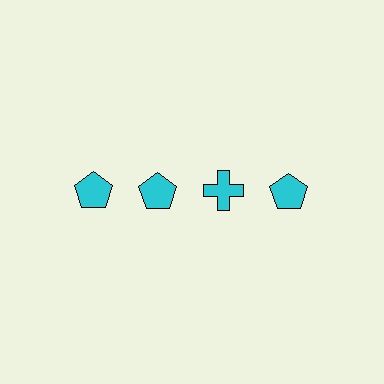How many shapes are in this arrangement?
There are 4 shapes arranged in a grid pattern.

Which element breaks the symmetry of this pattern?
The cyan cross in the top row, center column breaks the symmetry. All other shapes are cyan pentagons.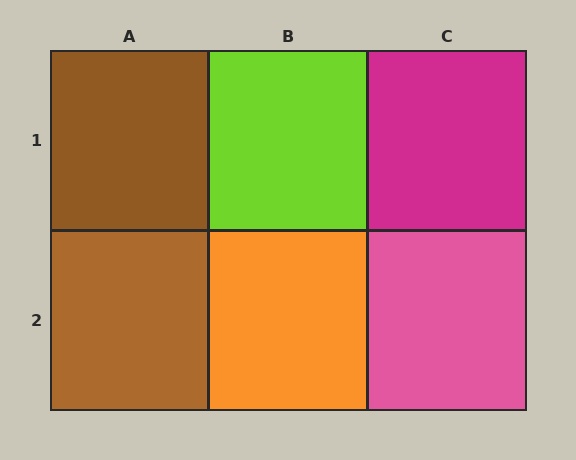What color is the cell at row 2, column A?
Brown.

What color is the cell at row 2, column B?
Orange.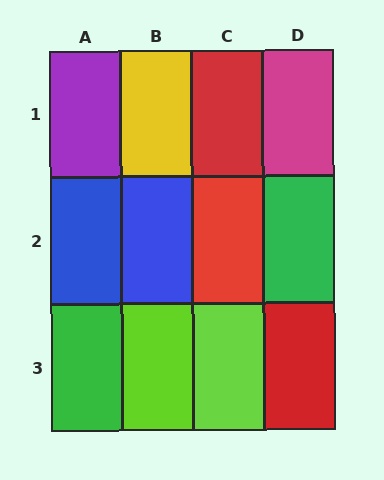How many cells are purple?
1 cell is purple.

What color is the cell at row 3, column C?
Lime.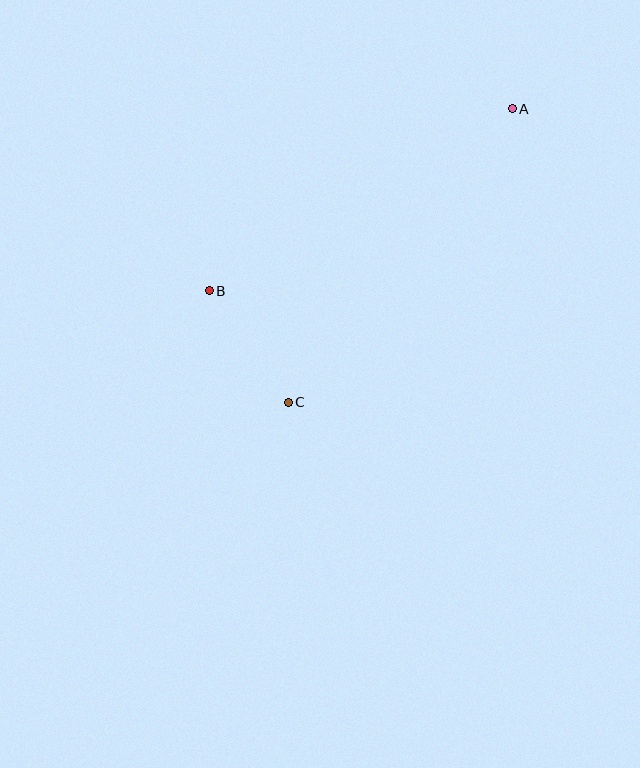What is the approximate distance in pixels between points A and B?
The distance between A and B is approximately 353 pixels.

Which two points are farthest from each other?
Points A and C are farthest from each other.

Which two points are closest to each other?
Points B and C are closest to each other.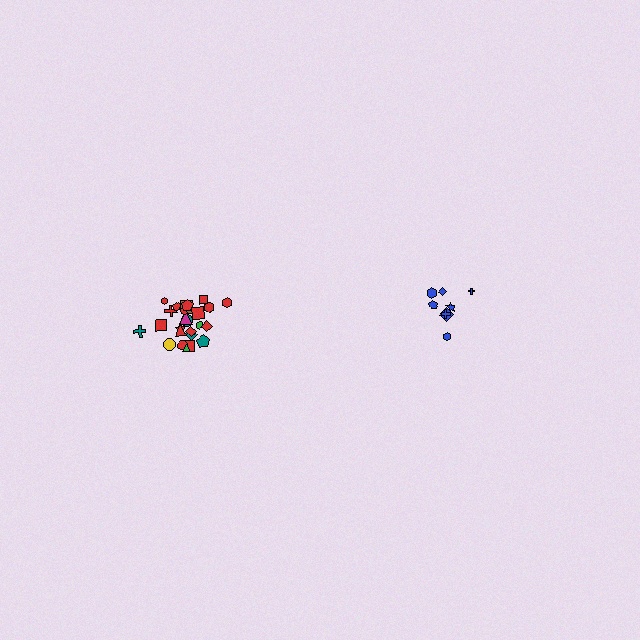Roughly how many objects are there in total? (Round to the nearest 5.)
Roughly 35 objects in total.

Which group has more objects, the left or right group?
The left group.